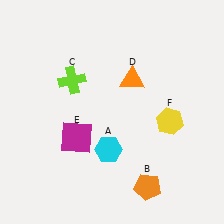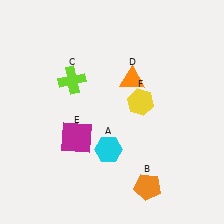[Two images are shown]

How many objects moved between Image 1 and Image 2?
1 object moved between the two images.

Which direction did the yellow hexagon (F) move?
The yellow hexagon (F) moved left.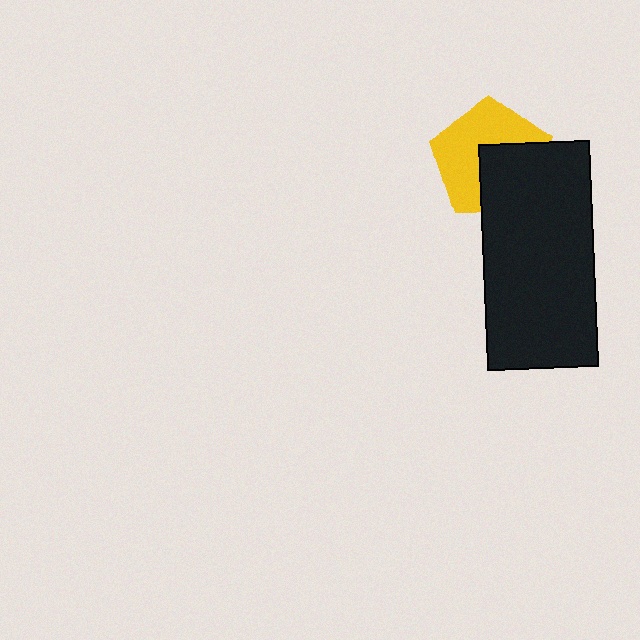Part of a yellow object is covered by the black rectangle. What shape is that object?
It is a pentagon.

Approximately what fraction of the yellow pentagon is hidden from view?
Roughly 42% of the yellow pentagon is hidden behind the black rectangle.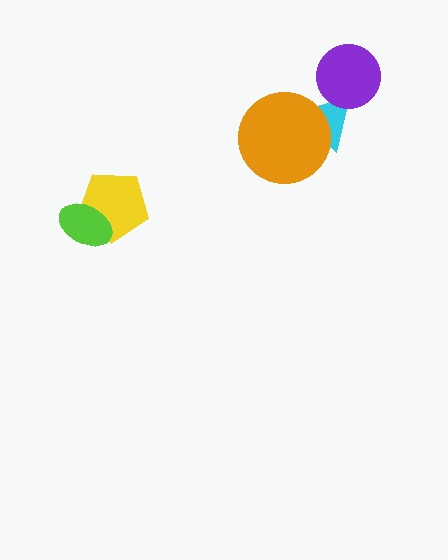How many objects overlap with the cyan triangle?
2 objects overlap with the cyan triangle.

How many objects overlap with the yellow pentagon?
1 object overlaps with the yellow pentagon.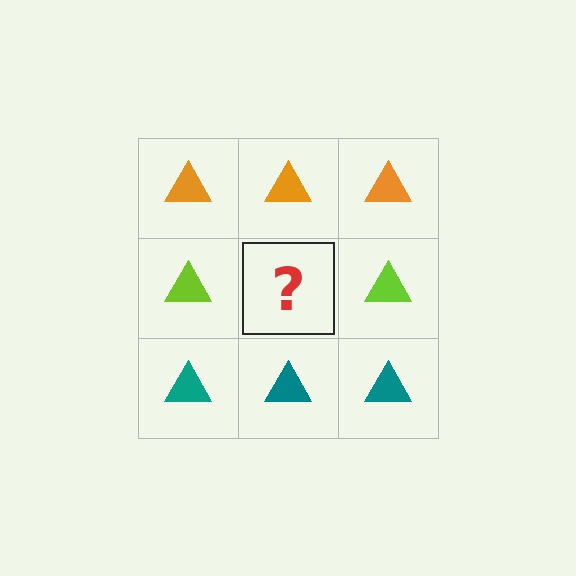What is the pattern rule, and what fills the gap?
The rule is that each row has a consistent color. The gap should be filled with a lime triangle.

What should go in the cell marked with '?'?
The missing cell should contain a lime triangle.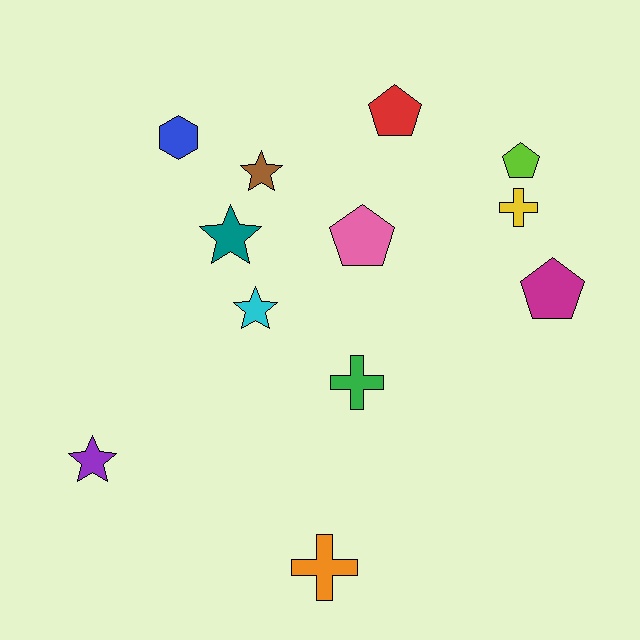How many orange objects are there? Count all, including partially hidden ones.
There is 1 orange object.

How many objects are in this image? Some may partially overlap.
There are 12 objects.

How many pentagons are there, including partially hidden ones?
There are 4 pentagons.